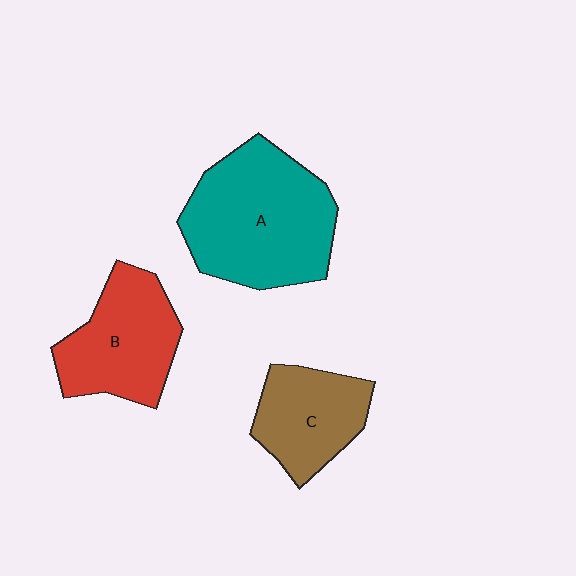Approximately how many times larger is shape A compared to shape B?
Approximately 1.5 times.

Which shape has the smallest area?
Shape C (brown).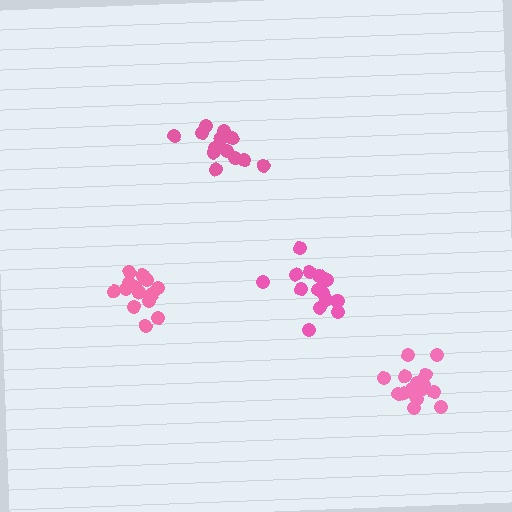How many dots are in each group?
Group 1: 15 dots, Group 2: 15 dots, Group 3: 18 dots, Group 4: 15 dots (63 total).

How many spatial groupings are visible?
There are 4 spatial groupings.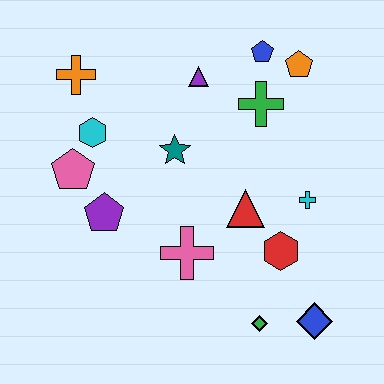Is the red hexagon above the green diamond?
Yes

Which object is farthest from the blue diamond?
The orange cross is farthest from the blue diamond.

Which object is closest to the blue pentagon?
The orange pentagon is closest to the blue pentagon.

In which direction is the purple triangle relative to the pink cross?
The purple triangle is above the pink cross.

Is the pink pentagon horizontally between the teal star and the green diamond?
No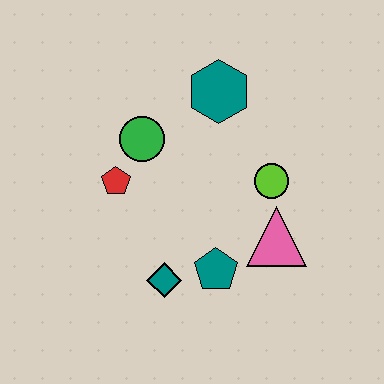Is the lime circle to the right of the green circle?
Yes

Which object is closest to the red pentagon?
The green circle is closest to the red pentagon.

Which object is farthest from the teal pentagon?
The teal hexagon is farthest from the teal pentagon.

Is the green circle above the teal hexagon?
No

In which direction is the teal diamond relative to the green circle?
The teal diamond is below the green circle.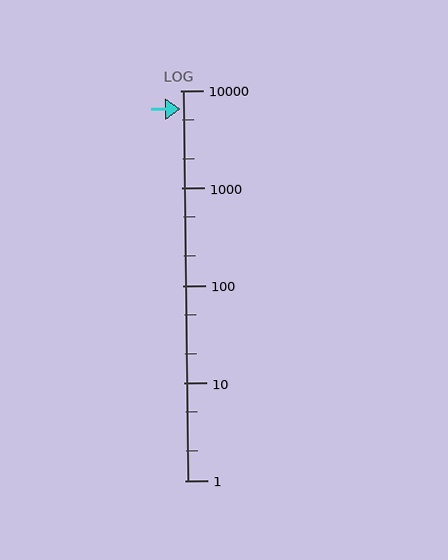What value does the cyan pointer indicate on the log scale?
The pointer indicates approximately 6400.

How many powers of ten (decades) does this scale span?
The scale spans 4 decades, from 1 to 10000.